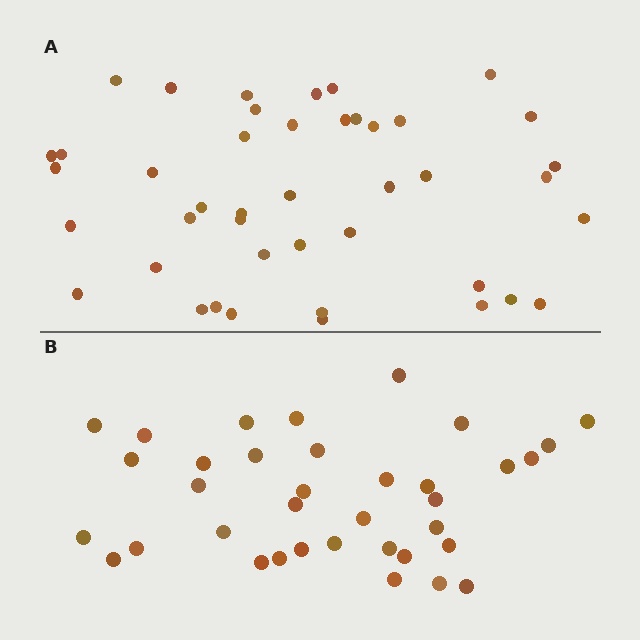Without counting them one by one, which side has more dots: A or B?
Region A (the top region) has more dots.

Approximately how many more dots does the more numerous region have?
Region A has roughly 8 or so more dots than region B.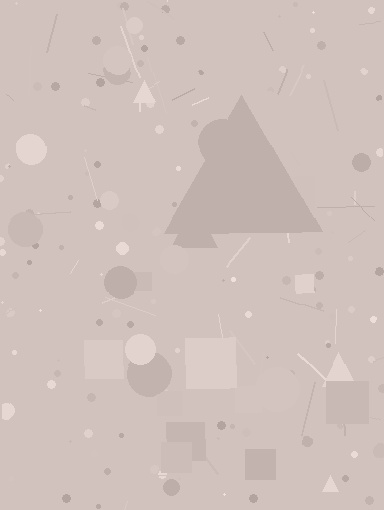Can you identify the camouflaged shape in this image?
The camouflaged shape is a triangle.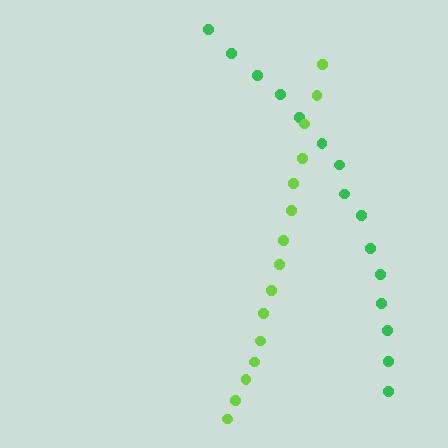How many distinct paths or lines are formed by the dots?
There are 2 distinct paths.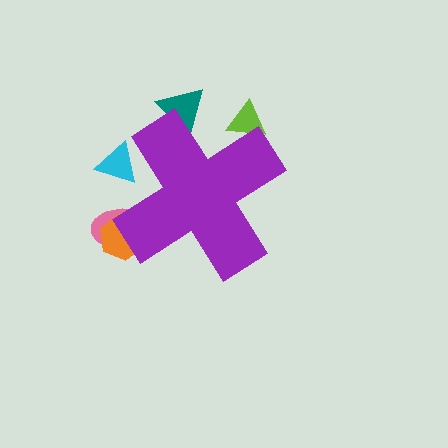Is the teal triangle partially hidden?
Yes, the teal triangle is partially hidden behind the purple cross.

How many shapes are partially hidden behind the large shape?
5 shapes are partially hidden.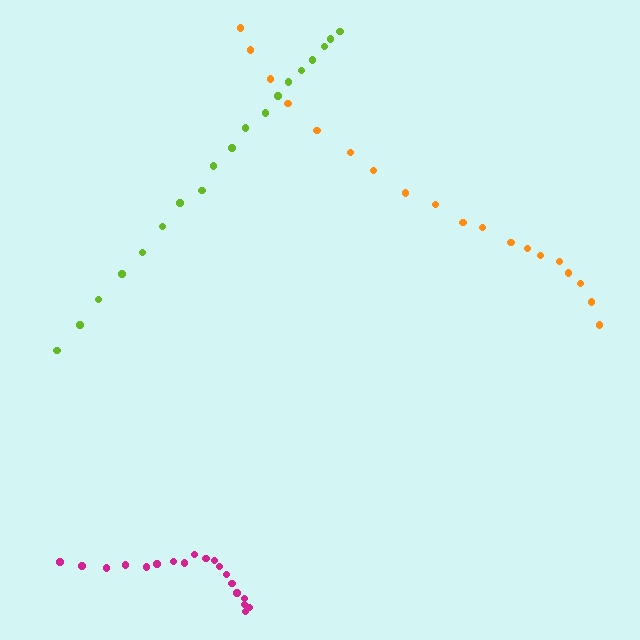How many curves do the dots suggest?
There are 3 distinct paths.